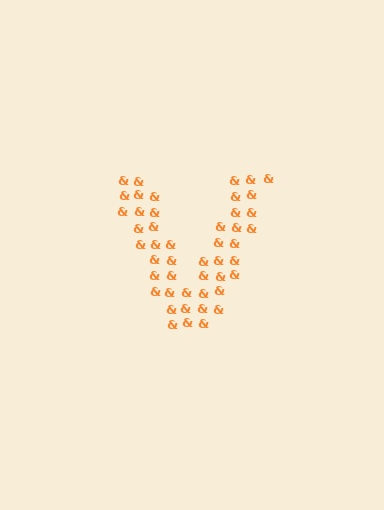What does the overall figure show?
The overall figure shows the letter V.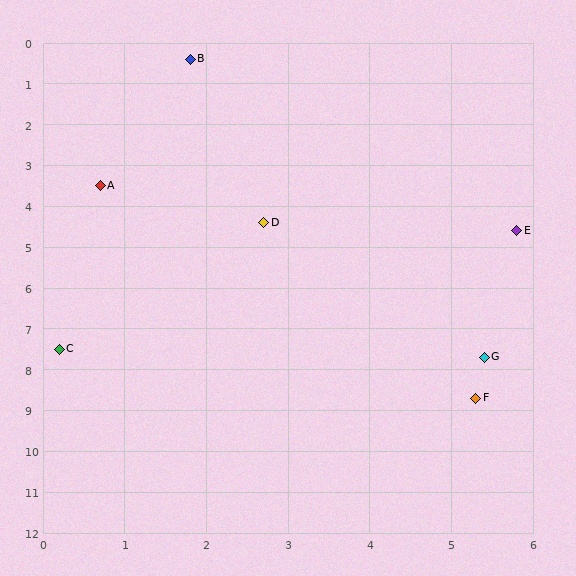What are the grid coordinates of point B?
Point B is at approximately (1.8, 0.4).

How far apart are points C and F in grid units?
Points C and F are about 5.2 grid units apart.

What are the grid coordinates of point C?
Point C is at approximately (0.2, 7.5).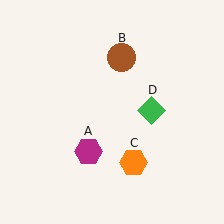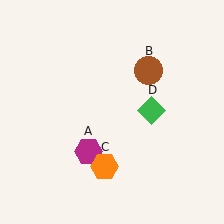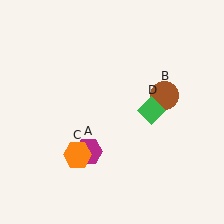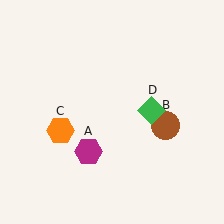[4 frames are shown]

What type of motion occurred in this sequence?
The brown circle (object B), orange hexagon (object C) rotated clockwise around the center of the scene.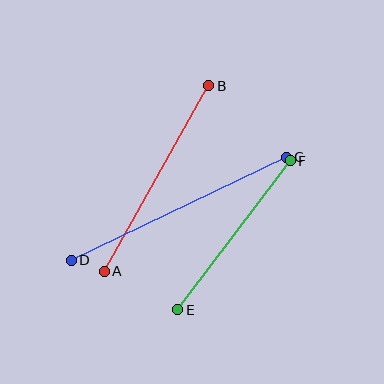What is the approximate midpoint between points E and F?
The midpoint is at approximately (234, 235) pixels.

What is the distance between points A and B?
The distance is approximately 213 pixels.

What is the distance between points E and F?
The distance is approximately 187 pixels.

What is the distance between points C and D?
The distance is approximately 239 pixels.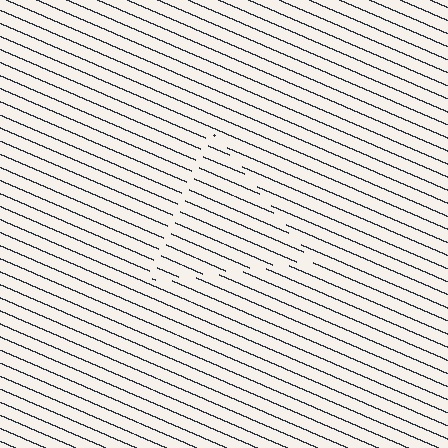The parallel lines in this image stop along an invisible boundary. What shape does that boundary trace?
An illusory triangle. The interior of the shape contains the same grating, shifted by half a period — the contour is defined by the phase discontinuity where line-ends from the inner and outer gratings abut.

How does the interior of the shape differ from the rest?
The interior of the shape contains the same grating, shifted by half a period — the contour is defined by the phase discontinuity where line-ends from the inner and outer gratings abut.